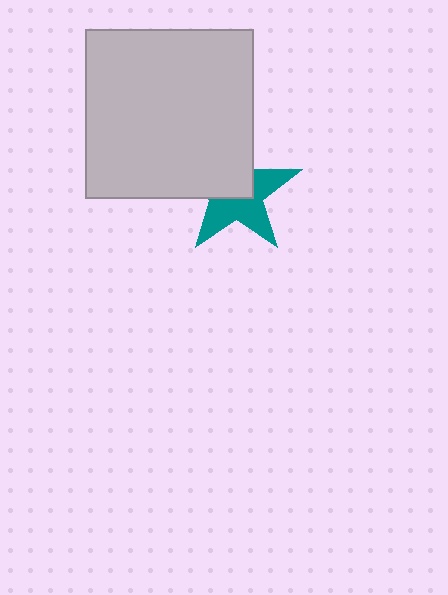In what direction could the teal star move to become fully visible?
The teal star could move toward the lower-right. That would shift it out from behind the light gray square entirely.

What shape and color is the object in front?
The object in front is a light gray square.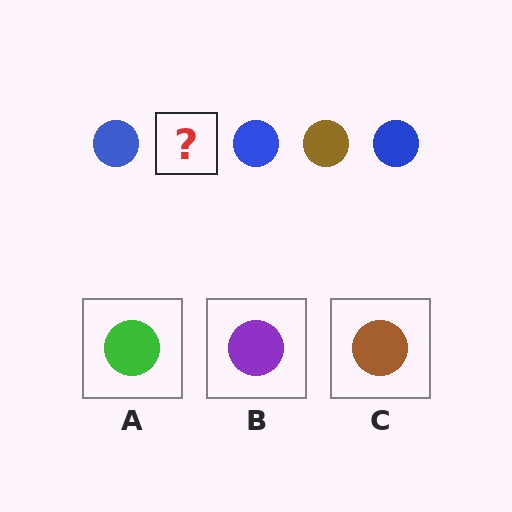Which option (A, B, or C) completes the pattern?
C.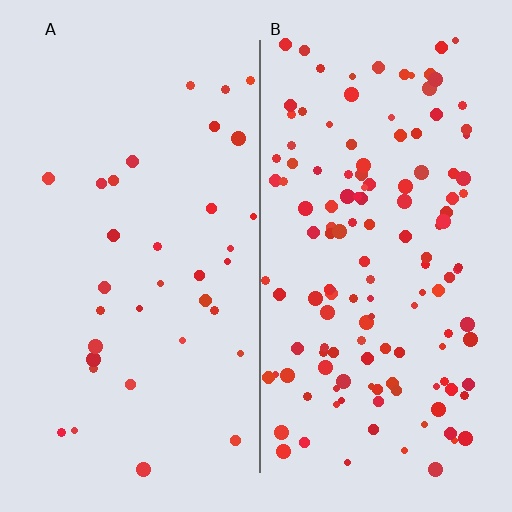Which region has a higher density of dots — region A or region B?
B (the right).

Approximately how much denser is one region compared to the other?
Approximately 4.1× — region B over region A.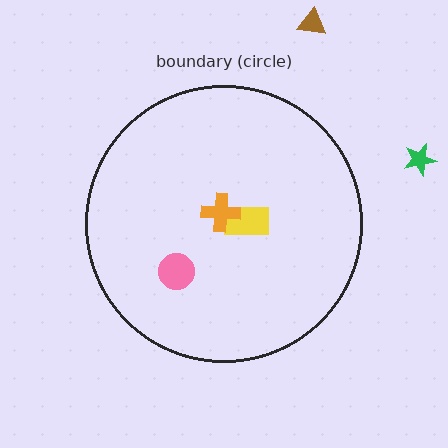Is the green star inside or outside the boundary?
Outside.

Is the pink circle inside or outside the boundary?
Inside.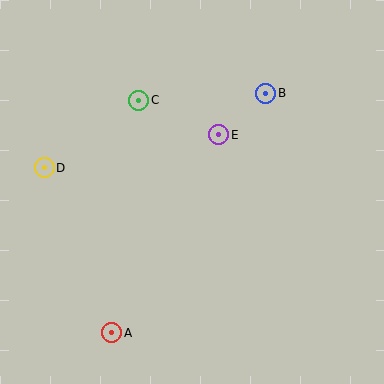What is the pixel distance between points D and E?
The distance between D and E is 178 pixels.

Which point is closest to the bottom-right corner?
Point A is closest to the bottom-right corner.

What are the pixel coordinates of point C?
Point C is at (139, 100).